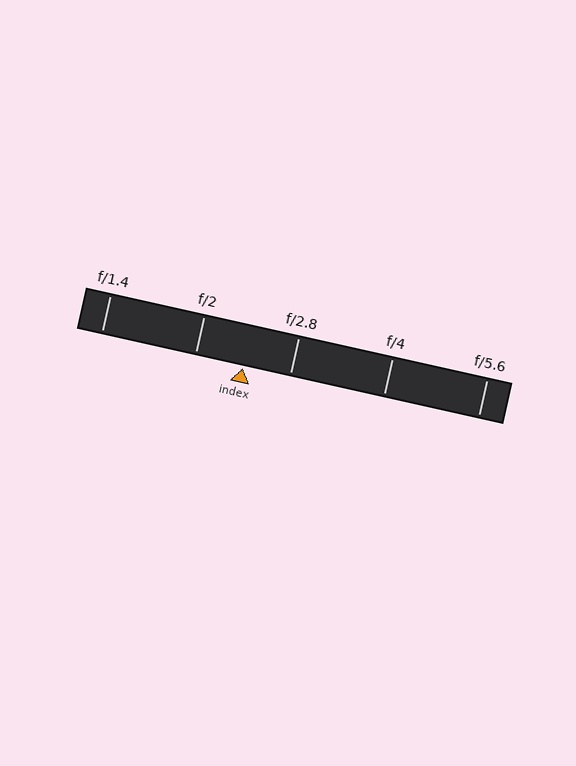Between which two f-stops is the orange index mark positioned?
The index mark is between f/2 and f/2.8.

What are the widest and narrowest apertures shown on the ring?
The widest aperture shown is f/1.4 and the narrowest is f/5.6.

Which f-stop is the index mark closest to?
The index mark is closest to f/2.8.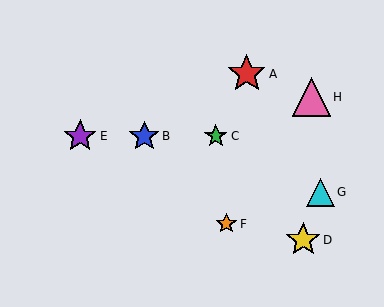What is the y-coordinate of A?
Object A is at y≈74.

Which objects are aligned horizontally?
Objects B, C, E are aligned horizontally.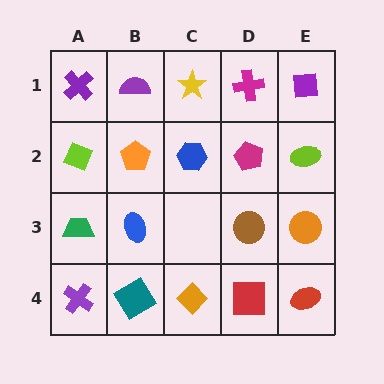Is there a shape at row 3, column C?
No, that cell is empty.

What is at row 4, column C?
An orange diamond.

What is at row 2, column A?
A lime diamond.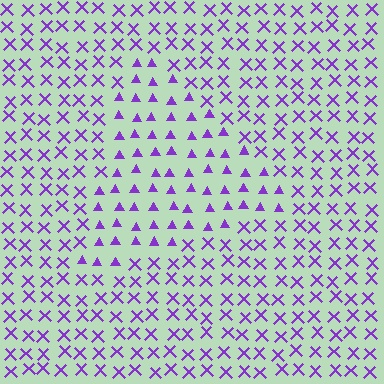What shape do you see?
I see a triangle.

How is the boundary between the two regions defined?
The boundary is defined by a change in element shape: triangles inside vs. X marks outside. All elements share the same color and spacing.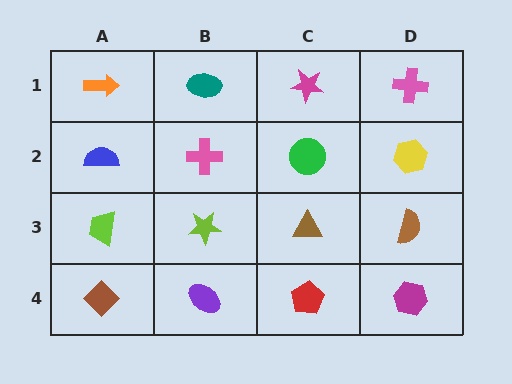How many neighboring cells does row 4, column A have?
2.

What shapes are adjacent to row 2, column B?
A teal ellipse (row 1, column B), a lime star (row 3, column B), a blue semicircle (row 2, column A), a green circle (row 2, column C).